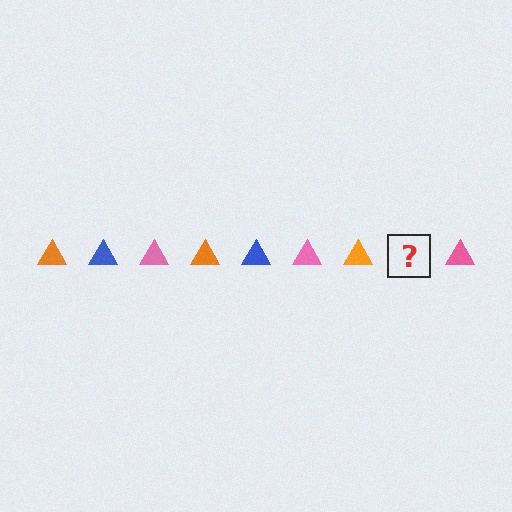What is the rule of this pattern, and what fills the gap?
The rule is that the pattern cycles through orange, blue, pink triangles. The gap should be filled with a blue triangle.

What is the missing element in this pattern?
The missing element is a blue triangle.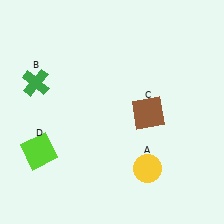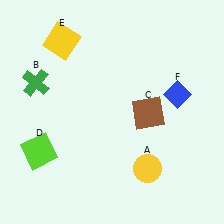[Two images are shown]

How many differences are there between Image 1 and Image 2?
There are 2 differences between the two images.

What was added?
A yellow square (E), a blue diamond (F) were added in Image 2.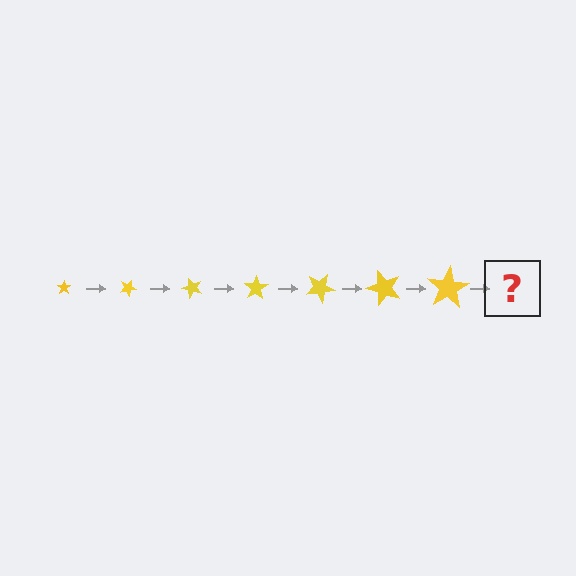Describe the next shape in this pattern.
It should be a star, larger than the previous one and rotated 175 degrees from the start.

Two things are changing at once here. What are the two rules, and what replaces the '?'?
The two rules are that the star grows larger each step and it rotates 25 degrees each step. The '?' should be a star, larger than the previous one and rotated 175 degrees from the start.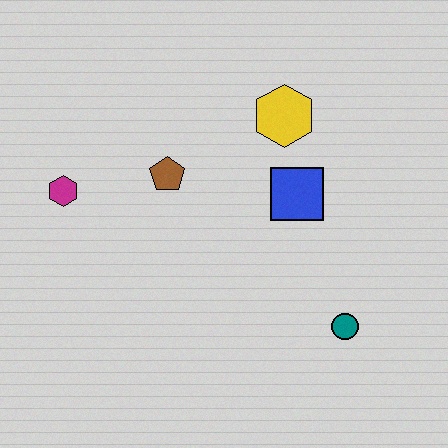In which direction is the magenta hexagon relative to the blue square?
The magenta hexagon is to the left of the blue square.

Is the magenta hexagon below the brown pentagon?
Yes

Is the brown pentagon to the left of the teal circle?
Yes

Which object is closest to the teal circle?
The blue square is closest to the teal circle.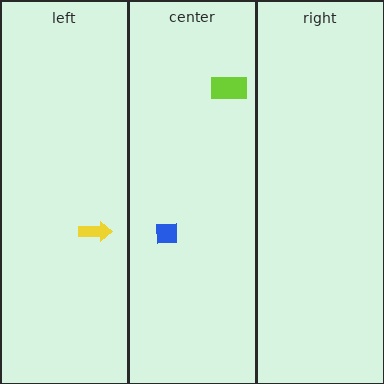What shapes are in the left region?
The yellow arrow.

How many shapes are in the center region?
2.